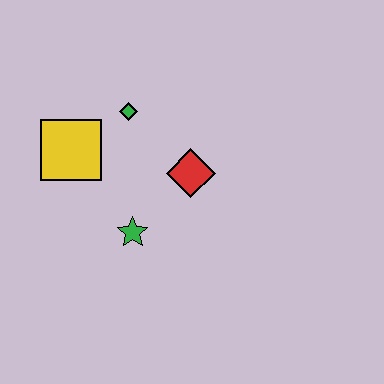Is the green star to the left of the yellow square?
No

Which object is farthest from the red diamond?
The yellow square is farthest from the red diamond.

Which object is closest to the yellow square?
The green diamond is closest to the yellow square.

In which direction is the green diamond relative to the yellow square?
The green diamond is to the right of the yellow square.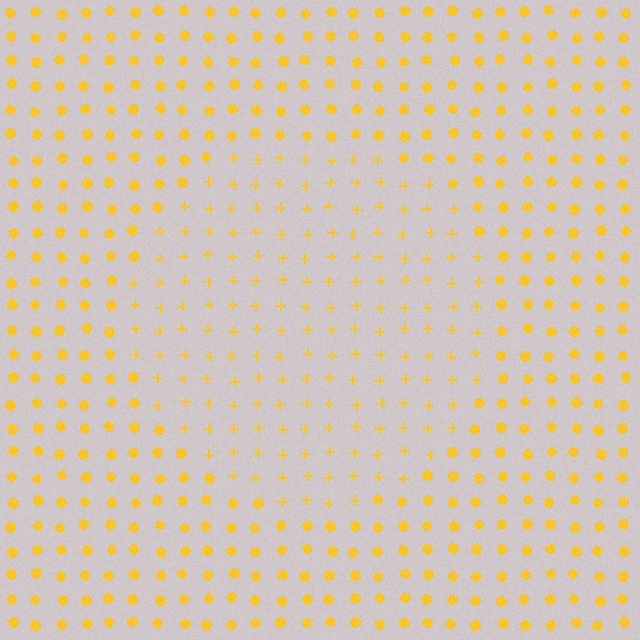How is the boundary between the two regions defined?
The boundary is defined by a change in element shape: plus signs inside vs. circles outside. All elements share the same color and spacing.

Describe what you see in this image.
The image is filled with small yellow elements arranged in a uniform grid. A circle-shaped region contains plus signs, while the surrounding area contains circles. The boundary is defined purely by the change in element shape.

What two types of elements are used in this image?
The image uses plus signs inside the circle region and circles outside it.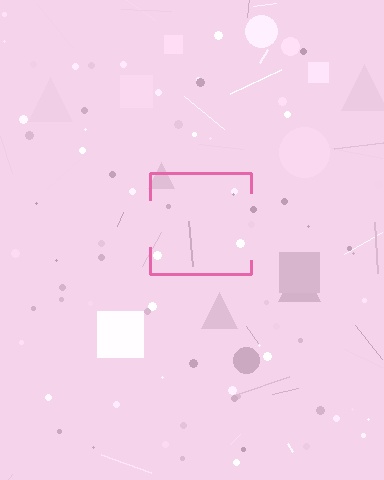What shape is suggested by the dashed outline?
The dashed outline suggests a square.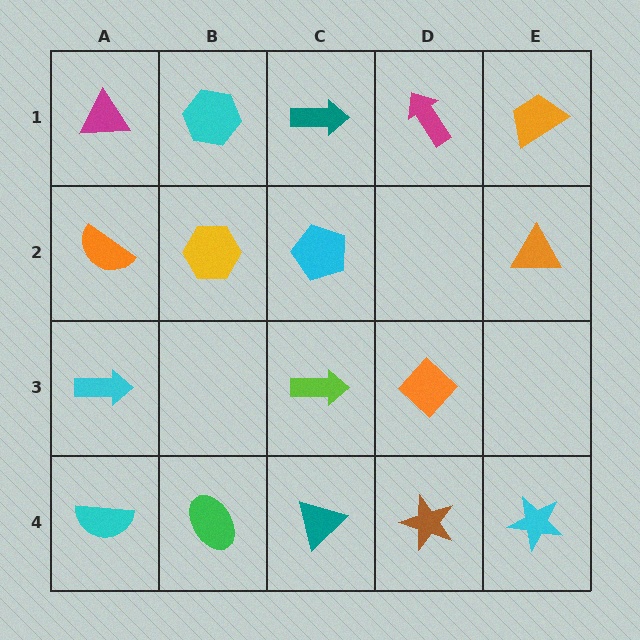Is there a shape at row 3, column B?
No, that cell is empty.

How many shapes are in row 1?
5 shapes.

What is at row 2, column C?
A cyan pentagon.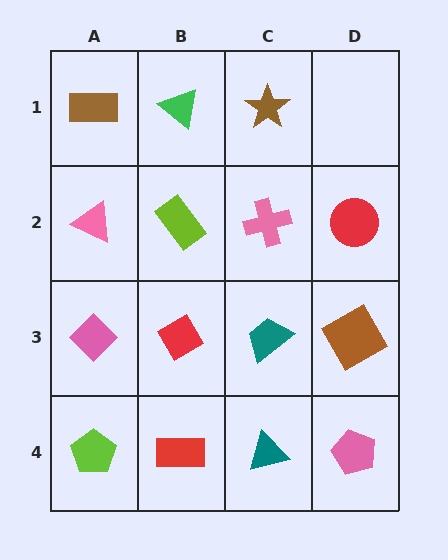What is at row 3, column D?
A brown diamond.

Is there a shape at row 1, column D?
No, that cell is empty.